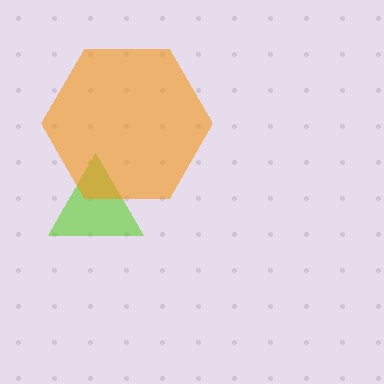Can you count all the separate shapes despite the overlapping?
Yes, there are 2 separate shapes.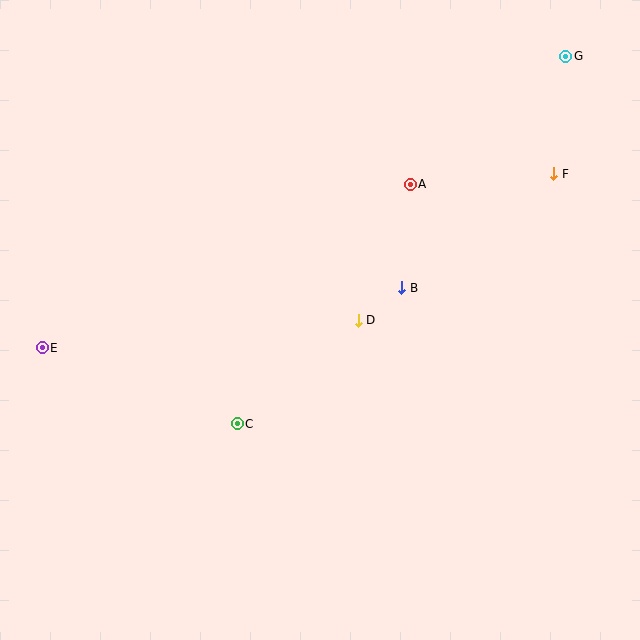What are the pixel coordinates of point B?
Point B is at (402, 288).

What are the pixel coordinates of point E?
Point E is at (42, 348).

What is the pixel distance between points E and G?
The distance between E and G is 599 pixels.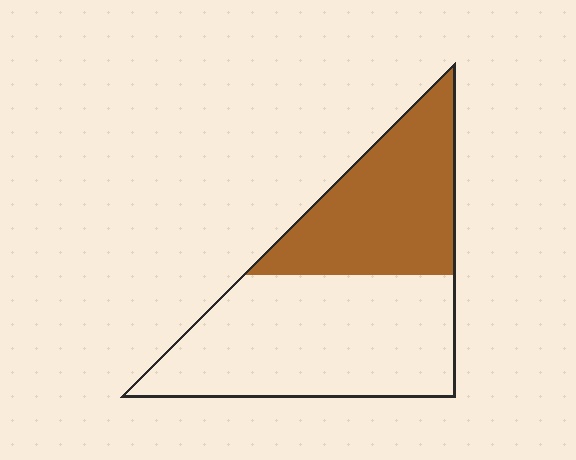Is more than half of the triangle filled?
No.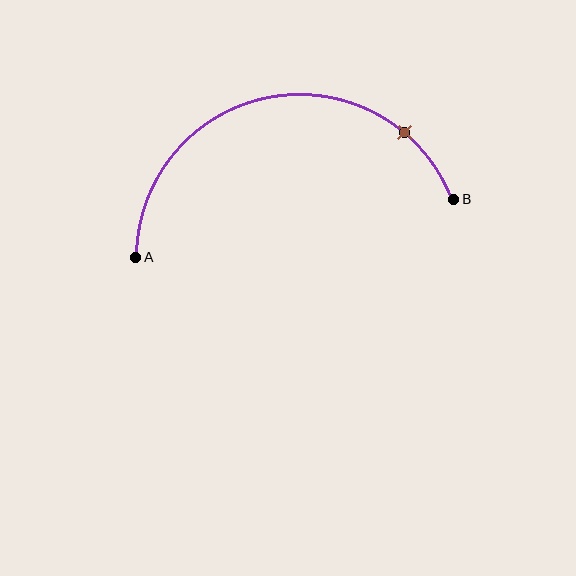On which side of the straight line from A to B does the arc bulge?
The arc bulges above the straight line connecting A and B.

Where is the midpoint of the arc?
The arc midpoint is the point on the curve farthest from the straight line joining A and B. It sits above that line.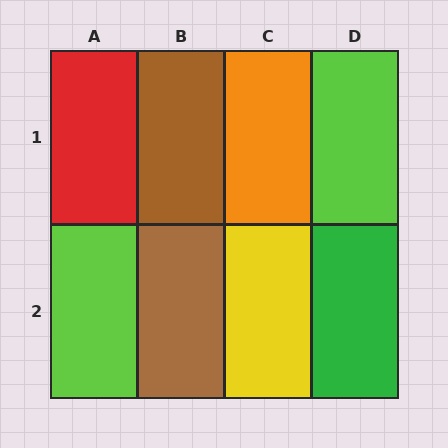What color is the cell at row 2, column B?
Brown.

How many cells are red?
1 cell is red.